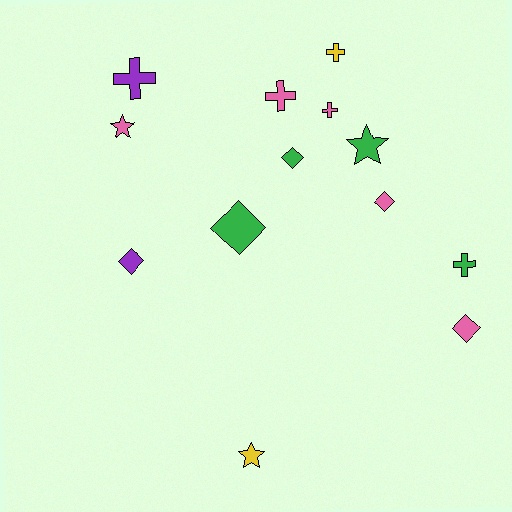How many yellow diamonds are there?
There are no yellow diamonds.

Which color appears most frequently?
Pink, with 5 objects.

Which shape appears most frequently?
Cross, with 5 objects.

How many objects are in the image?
There are 13 objects.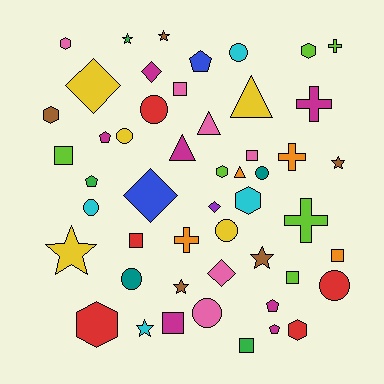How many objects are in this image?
There are 50 objects.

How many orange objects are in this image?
There are 4 orange objects.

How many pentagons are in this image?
There are 5 pentagons.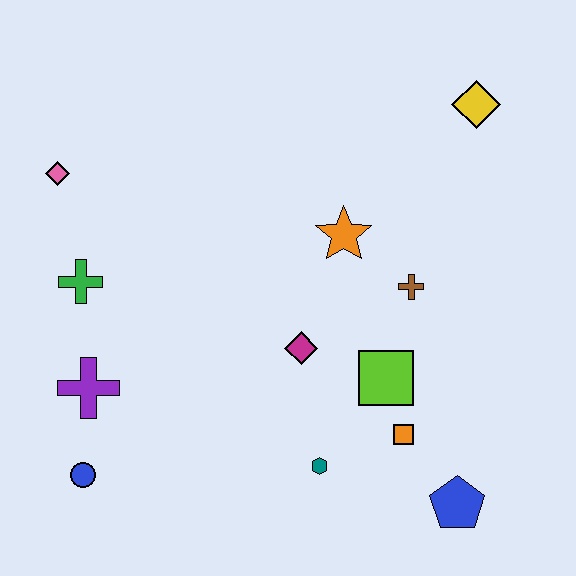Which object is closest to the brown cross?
The orange star is closest to the brown cross.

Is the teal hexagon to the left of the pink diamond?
No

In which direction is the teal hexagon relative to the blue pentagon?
The teal hexagon is to the left of the blue pentagon.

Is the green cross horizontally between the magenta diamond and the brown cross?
No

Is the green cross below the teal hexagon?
No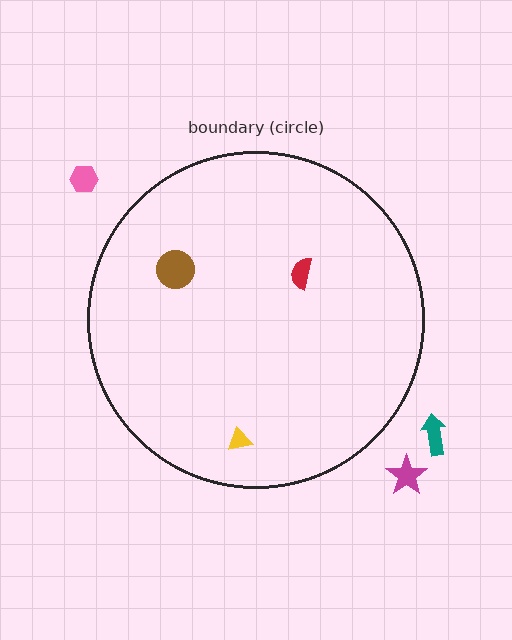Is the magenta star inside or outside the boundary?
Outside.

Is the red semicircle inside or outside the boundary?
Inside.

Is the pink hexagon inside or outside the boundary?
Outside.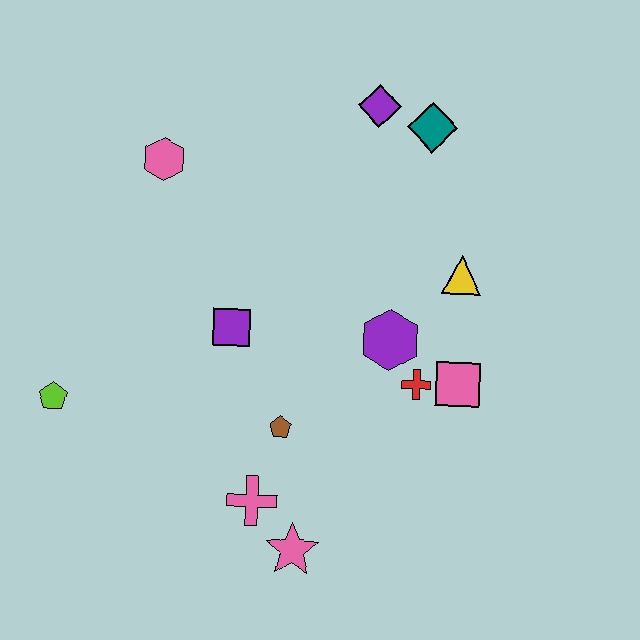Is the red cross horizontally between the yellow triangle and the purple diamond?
Yes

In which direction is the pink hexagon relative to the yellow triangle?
The pink hexagon is to the left of the yellow triangle.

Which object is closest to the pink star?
The pink cross is closest to the pink star.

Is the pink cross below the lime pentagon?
Yes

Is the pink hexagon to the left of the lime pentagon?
No